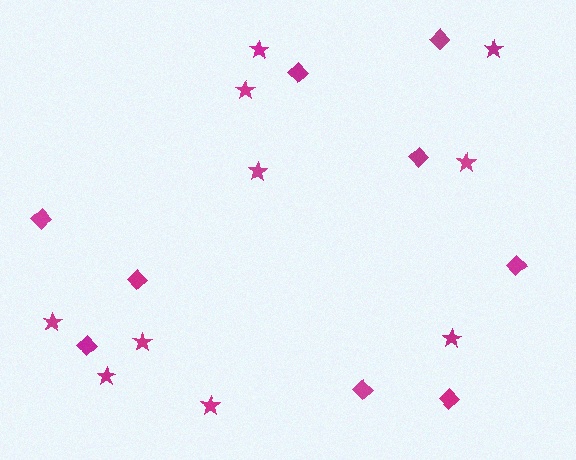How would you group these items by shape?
There are 2 groups: one group of stars (10) and one group of diamonds (9).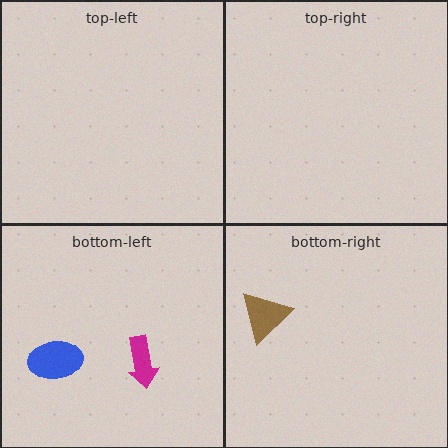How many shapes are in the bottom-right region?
1.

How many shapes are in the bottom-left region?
2.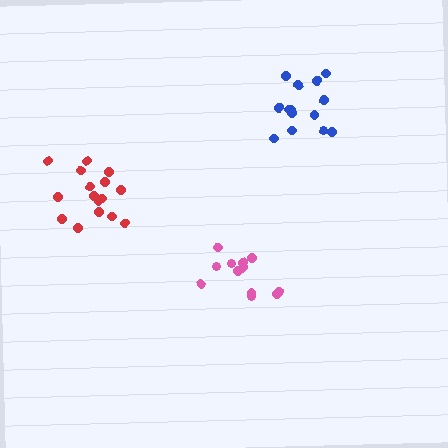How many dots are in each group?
Group 1: 13 dots, Group 2: 14 dots, Group 3: 16 dots (43 total).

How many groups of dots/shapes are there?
There are 3 groups.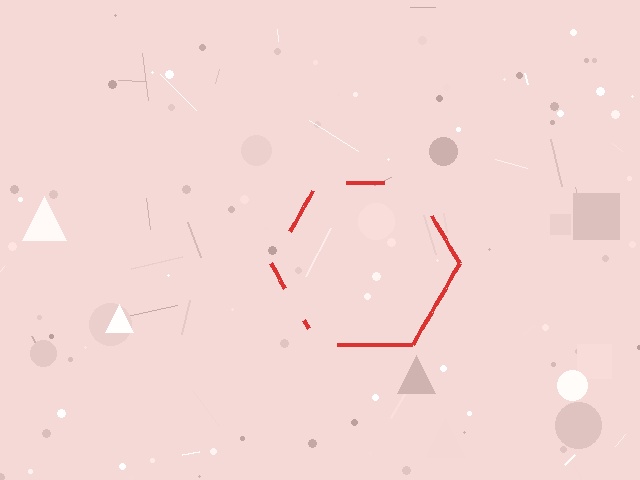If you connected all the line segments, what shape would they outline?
They would outline a hexagon.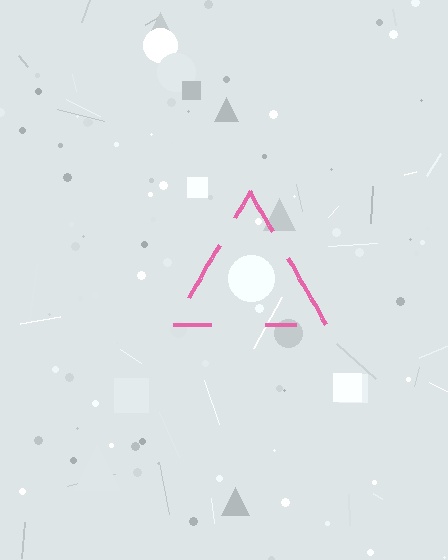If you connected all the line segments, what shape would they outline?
They would outline a triangle.